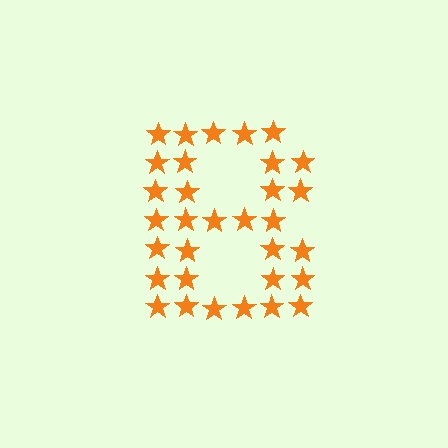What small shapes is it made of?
It is made of small stars.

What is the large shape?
The large shape is the letter B.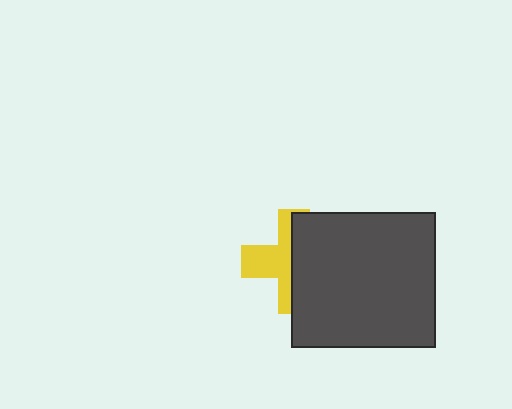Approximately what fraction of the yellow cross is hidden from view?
Roughly 54% of the yellow cross is hidden behind the dark gray rectangle.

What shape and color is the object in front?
The object in front is a dark gray rectangle.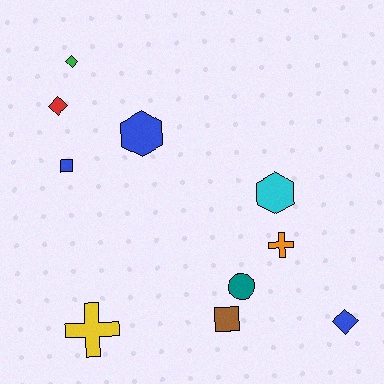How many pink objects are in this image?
There are no pink objects.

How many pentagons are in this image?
There are no pentagons.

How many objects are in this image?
There are 10 objects.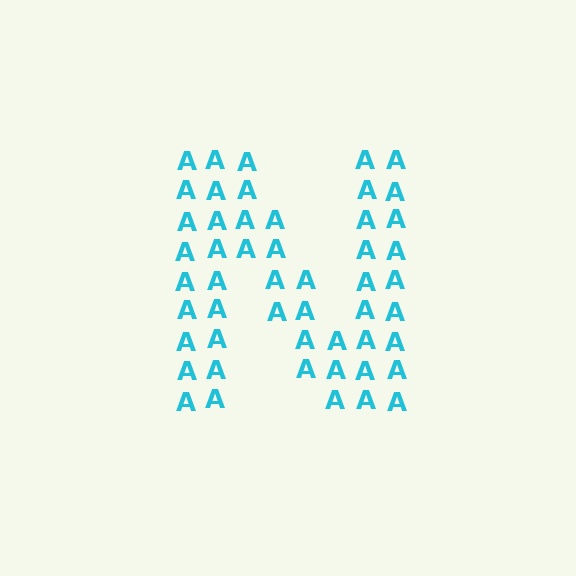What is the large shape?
The large shape is the letter N.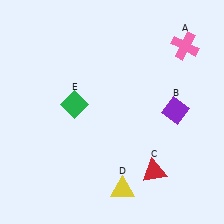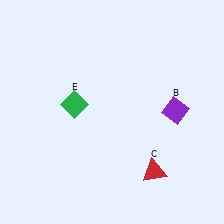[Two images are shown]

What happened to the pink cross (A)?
The pink cross (A) was removed in Image 2. It was in the top-right area of Image 1.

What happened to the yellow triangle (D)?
The yellow triangle (D) was removed in Image 2. It was in the bottom-right area of Image 1.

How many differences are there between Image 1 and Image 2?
There are 2 differences between the two images.